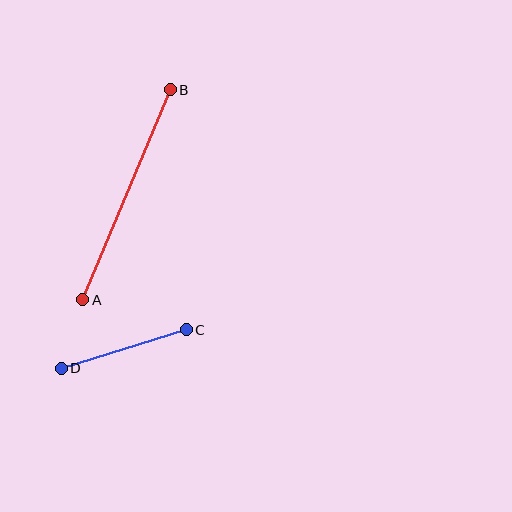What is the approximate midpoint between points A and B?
The midpoint is at approximately (127, 195) pixels.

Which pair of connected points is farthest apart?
Points A and B are farthest apart.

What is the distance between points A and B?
The distance is approximately 227 pixels.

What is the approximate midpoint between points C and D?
The midpoint is at approximately (124, 349) pixels.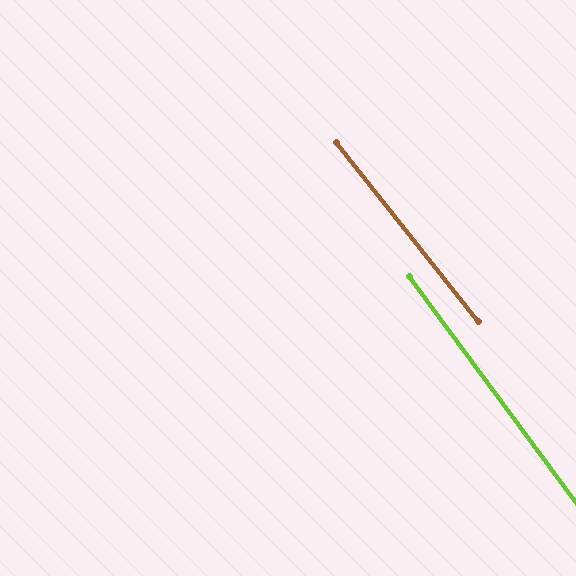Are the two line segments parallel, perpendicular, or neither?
Parallel — their directions differ by only 2.0°.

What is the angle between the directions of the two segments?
Approximately 2 degrees.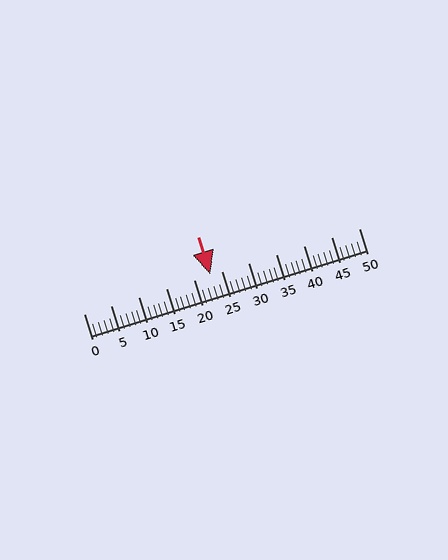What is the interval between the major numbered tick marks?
The major tick marks are spaced 5 units apart.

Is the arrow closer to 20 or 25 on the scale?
The arrow is closer to 25.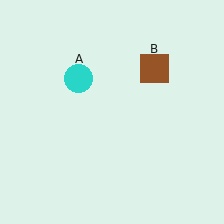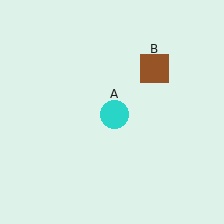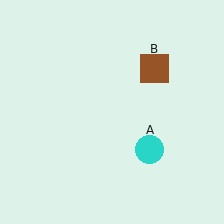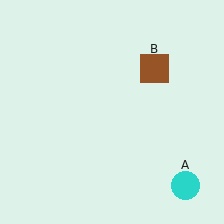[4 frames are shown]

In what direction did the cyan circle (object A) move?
The cyan circle (object A) moved down and to the right.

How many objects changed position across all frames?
1 object changed position: cyan circle (object A).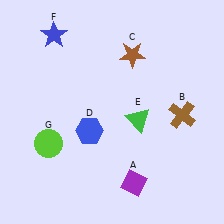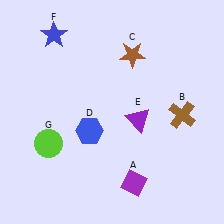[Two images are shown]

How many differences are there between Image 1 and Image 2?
There is 1 difference between the two images.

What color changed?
The triangle (E) changed from green in Image 1 to purple in Image 2.